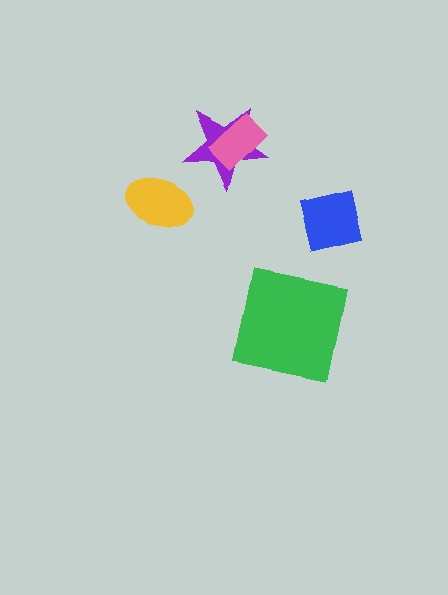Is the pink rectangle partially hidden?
No, no other shape covers it.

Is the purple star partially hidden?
Yes, it is partially covered by another shape.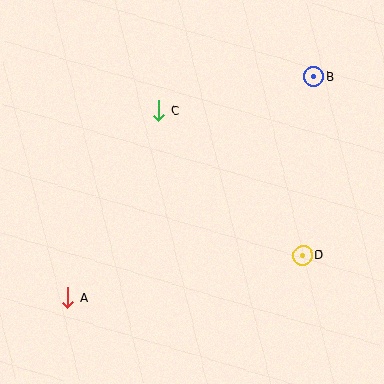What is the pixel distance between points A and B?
The distance between A and B is 331 pixels.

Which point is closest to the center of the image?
Point C at (159, 110) is closest to the center.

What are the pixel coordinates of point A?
Point A is at (68, 298).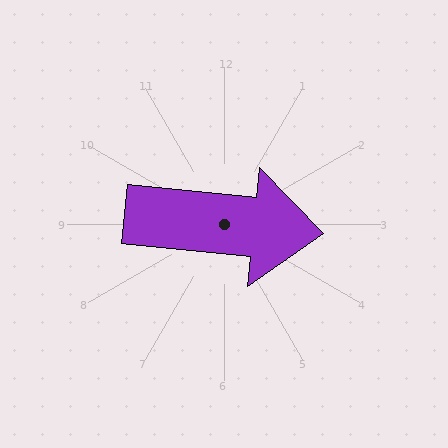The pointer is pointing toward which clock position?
Roughly 3 o'clock.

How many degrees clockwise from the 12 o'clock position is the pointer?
Approximately 96 degrees.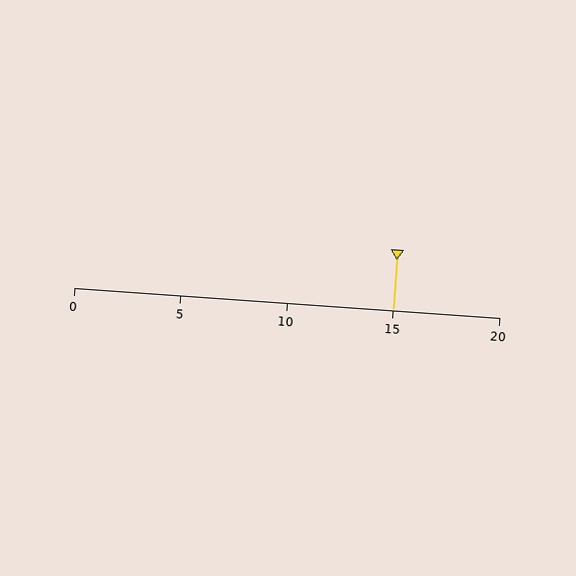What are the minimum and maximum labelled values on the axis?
The axis runs from 0 to 20.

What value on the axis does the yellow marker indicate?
The marker indicates approximately 15.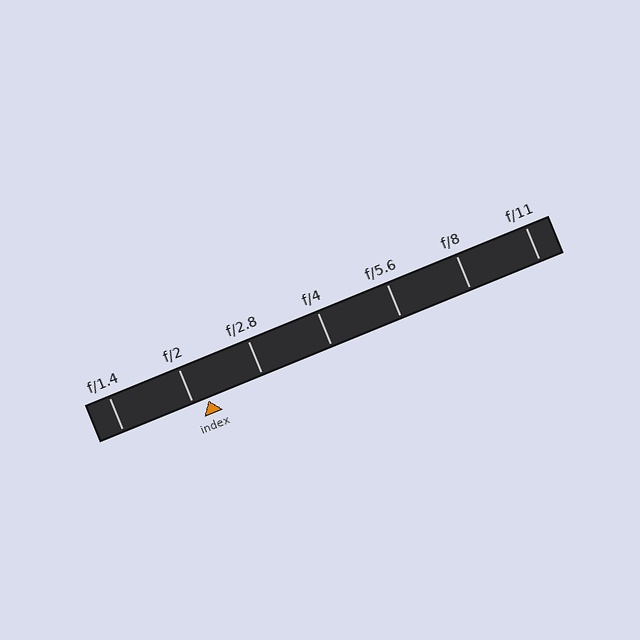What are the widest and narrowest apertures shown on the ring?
The widest aperture shown is f/1.4 and the narrowest is f/11.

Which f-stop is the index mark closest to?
The index mark is closest to f/2.